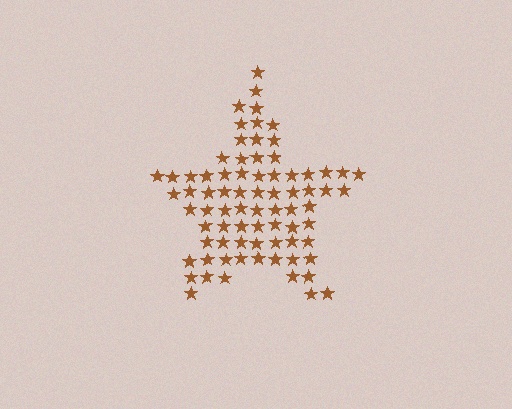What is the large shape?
The large shape is a star.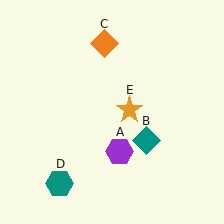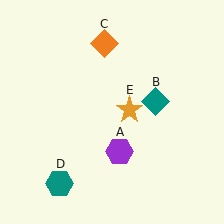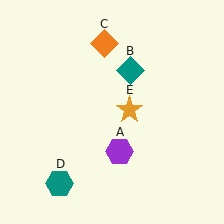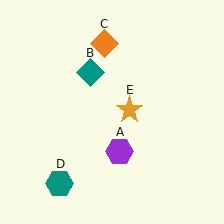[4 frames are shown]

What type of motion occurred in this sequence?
The teal diamond (object B) rotated counterclockwise around the center of the scene.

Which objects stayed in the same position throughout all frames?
Purple hexagon (object A) and orange diamond (object C) and teal hexagon (object D) and orange star (object E) remained stationary.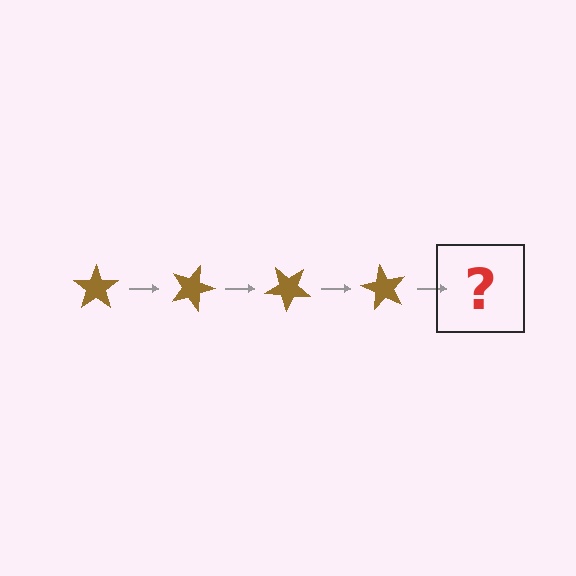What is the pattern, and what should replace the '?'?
The pattern is that the star rotates 20 degrees each step. The '?' should be a brown star rotated 80 degrees.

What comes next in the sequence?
The next element should be a brown star rotated 80 degrees.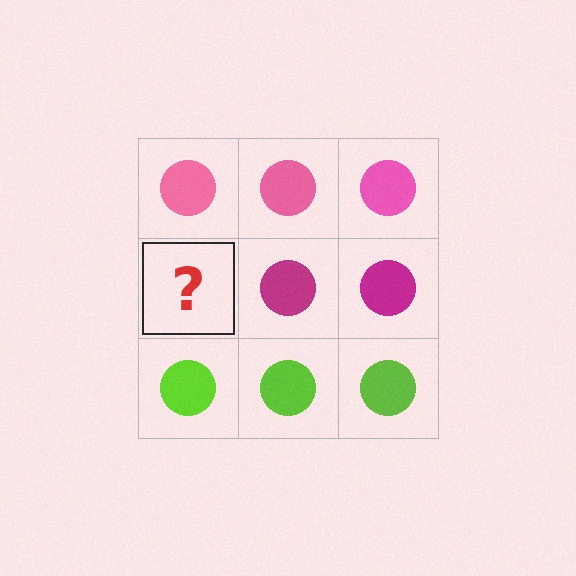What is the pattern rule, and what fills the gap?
The rule is that each row has a consistent color. The gap should be filled with a magenta circle.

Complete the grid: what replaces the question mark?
The question mark should be replaced with a magenta circle.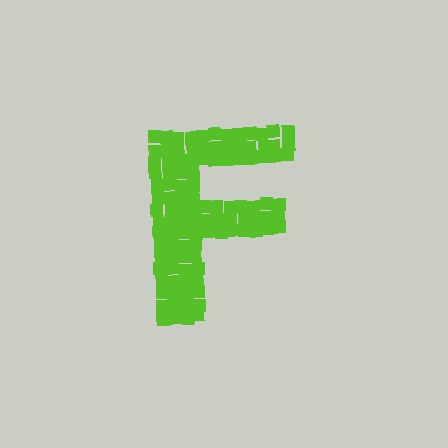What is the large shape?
The large shape is the letter F.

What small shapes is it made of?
It is made of small squares.